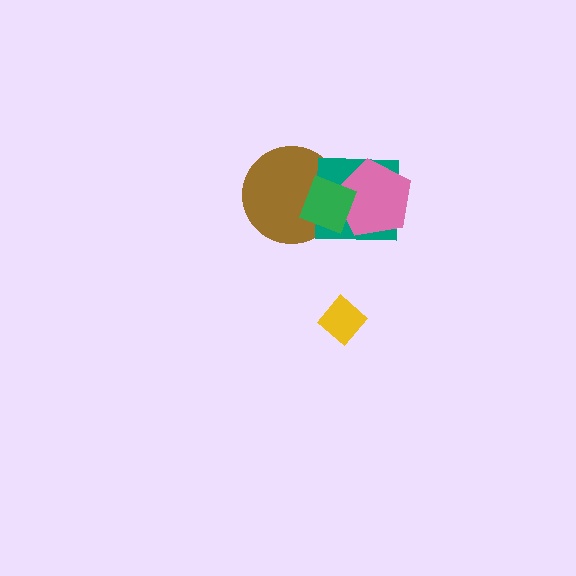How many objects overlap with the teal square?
3 objects overlap with the teal square.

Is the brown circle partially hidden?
Yes, it is partially covered by another shape.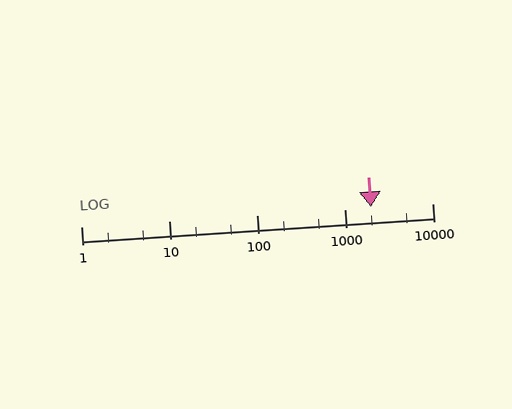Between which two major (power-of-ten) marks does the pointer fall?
The pointer is between 1000 and 10000.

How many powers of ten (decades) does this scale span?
The scale spans 4 decades, from 1 to 10000.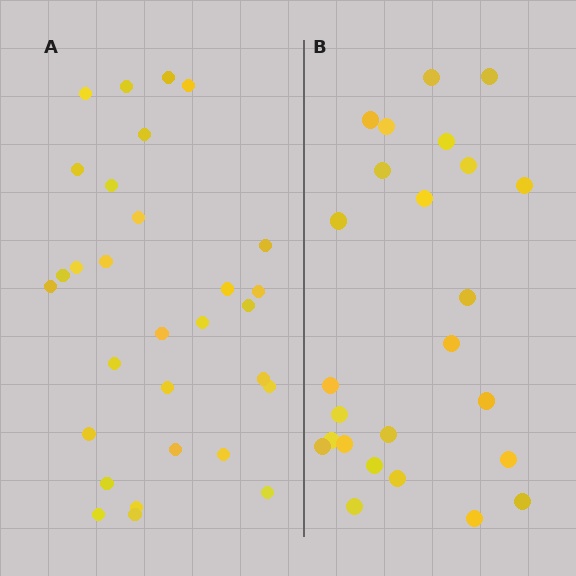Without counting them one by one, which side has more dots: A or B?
Region A (the left region) has more dots.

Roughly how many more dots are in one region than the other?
Region A has about 5 more dots than region B.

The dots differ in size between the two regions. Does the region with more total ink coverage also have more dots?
No. Region B has more total ink coverage because its dots are larger, but region A actually contains more individual dots. Total area can be misleading — the number of items is what matters here.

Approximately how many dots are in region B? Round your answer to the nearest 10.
About 20 dots. (The exact count is 25, which rounds to 20.)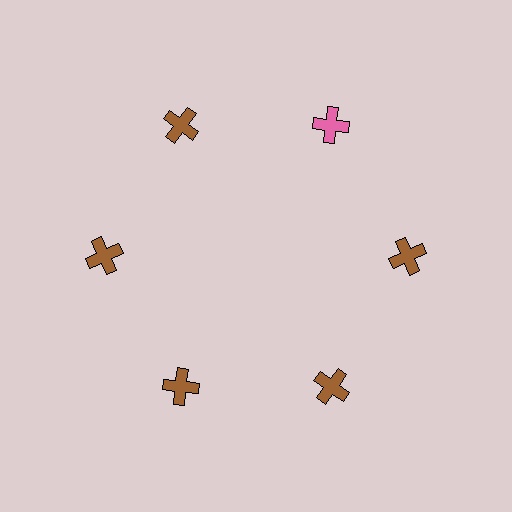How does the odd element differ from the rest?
It has a different color: pink instead of brown.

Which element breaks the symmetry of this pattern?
The pink cross at roughly the 1 o'clock position breaks the symmetry. All other shapes are brown crosses.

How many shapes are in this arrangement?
There are 6 shapes arranged in a ring pattern.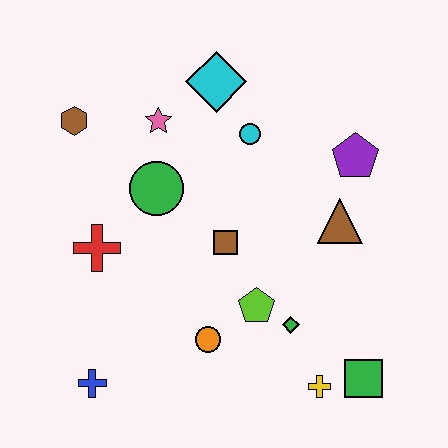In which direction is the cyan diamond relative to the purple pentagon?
The cyan diamond is to the left of the purple pentagon.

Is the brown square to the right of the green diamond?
No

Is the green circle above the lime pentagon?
Yes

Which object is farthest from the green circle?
The green square is farthest from the green circle.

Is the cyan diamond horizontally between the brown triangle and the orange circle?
Yes